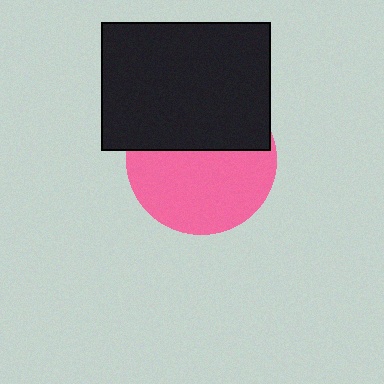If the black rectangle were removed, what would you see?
You would see the complete pink circle.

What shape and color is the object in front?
The object in front is a black rectangle.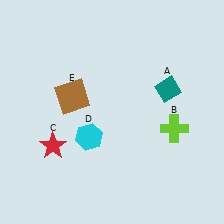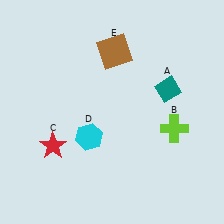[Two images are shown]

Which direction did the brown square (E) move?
The brown square (E) moved up.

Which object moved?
The brown square (E) moved up.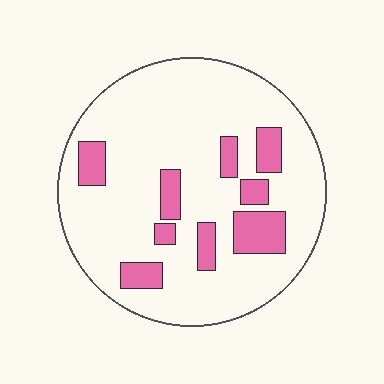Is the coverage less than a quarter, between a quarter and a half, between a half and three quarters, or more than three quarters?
Less than a quarter.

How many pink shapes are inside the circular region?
9.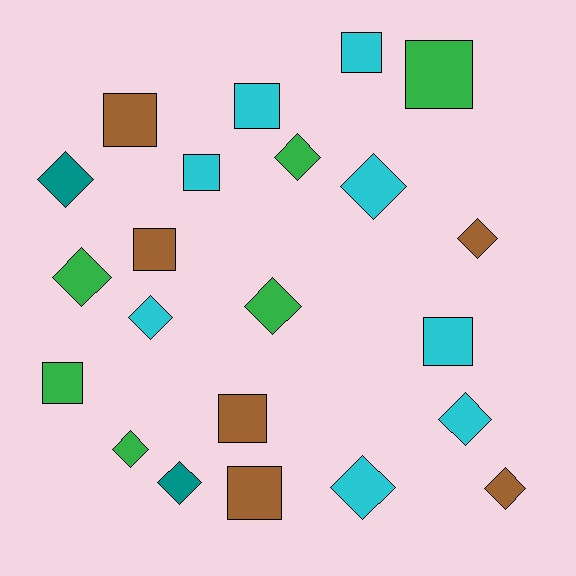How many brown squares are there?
There are 4 brown squares.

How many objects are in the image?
There are 22 objects.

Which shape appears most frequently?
Diamond, with 12 objects.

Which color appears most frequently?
Cyan, with 8 objects.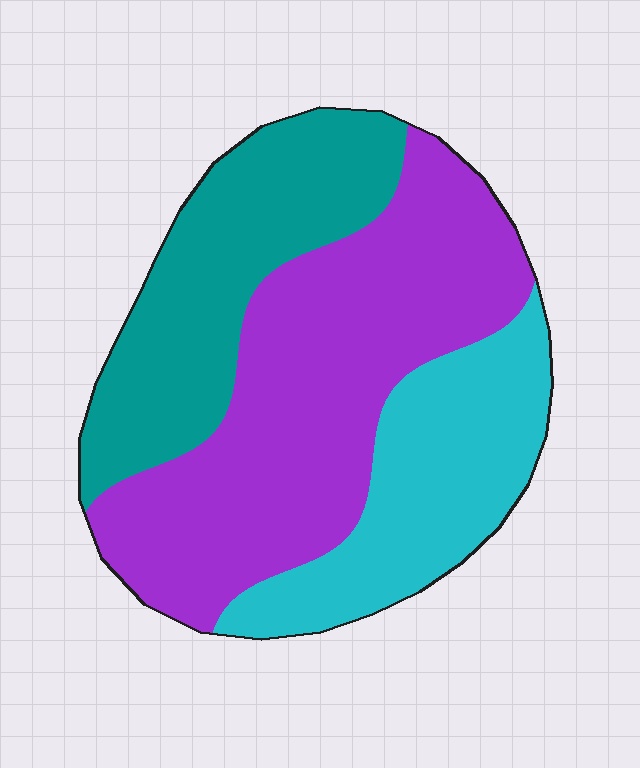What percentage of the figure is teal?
Teal takes up about one quarter (1/4) of the figure.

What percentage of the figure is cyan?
Cyan takes up between a sixth and a third of the figure.